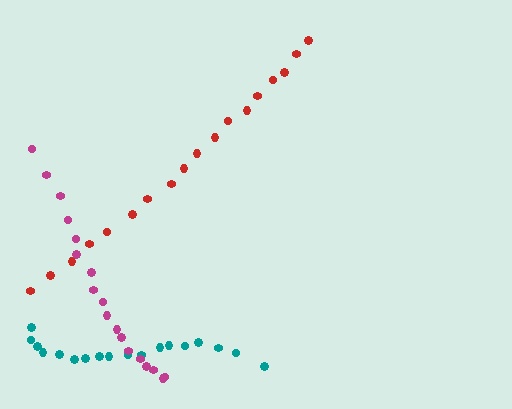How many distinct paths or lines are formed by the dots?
There are 3 distinct paths.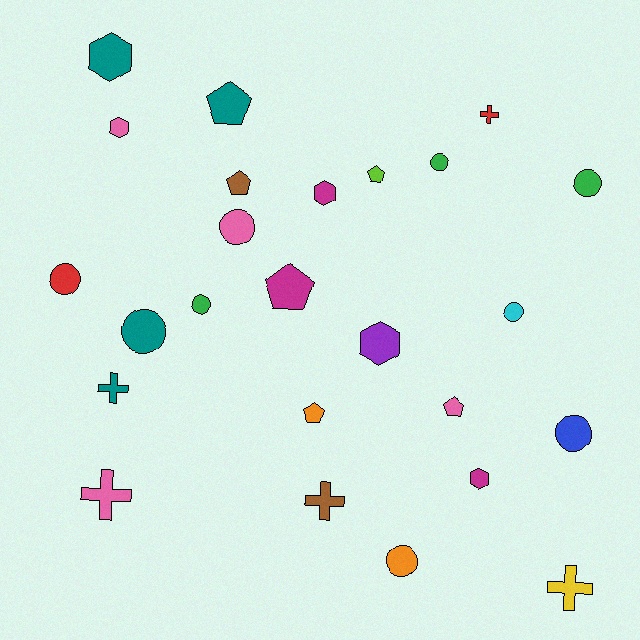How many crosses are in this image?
There are 5 crosses.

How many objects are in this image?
There are 25 objects.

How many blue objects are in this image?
There is 1 blue object.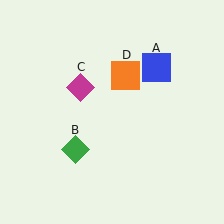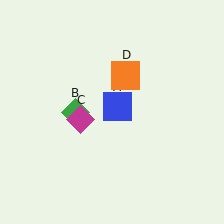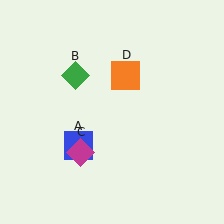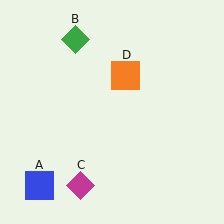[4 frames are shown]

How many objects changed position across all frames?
3 objects changed position: blue square (object A), green diamond (object B), magenta diamond (object C).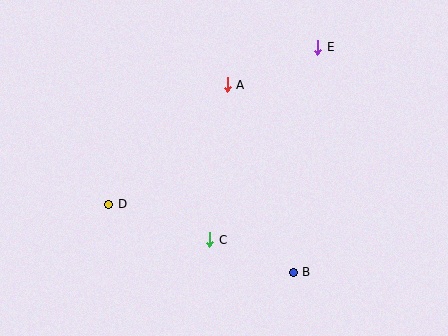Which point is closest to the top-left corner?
Point D is closest to the top-left corner.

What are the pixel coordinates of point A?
Point A is at (227, 85).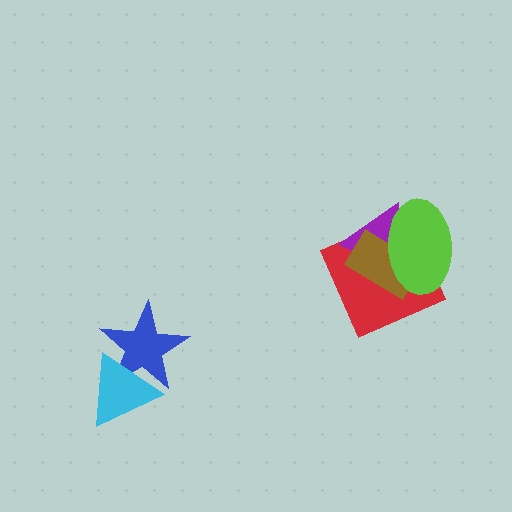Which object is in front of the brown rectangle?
The lime ellipse is in front of the brown rectangle.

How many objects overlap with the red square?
3 objects overlap with the red square.